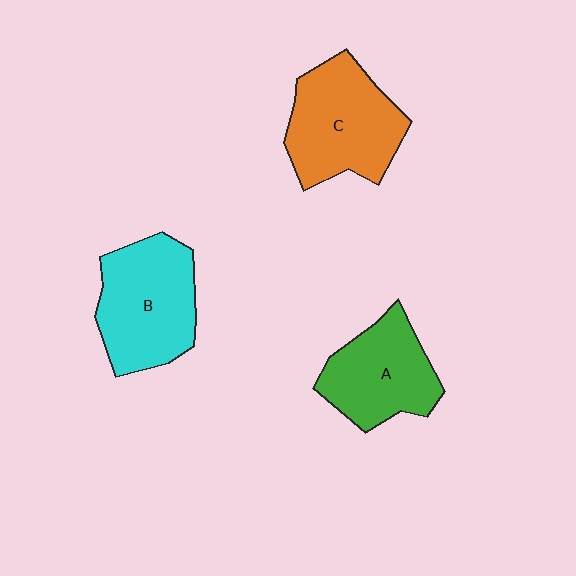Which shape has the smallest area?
Shape A (green).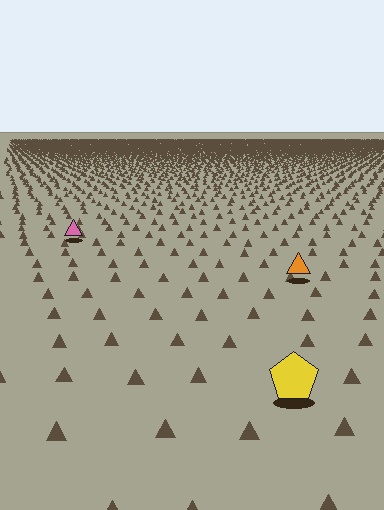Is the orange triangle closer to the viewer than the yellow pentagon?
No. The yellow pentagon is closer — you can tell from the texture gradient: the ground texture is coarser near it.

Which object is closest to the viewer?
The yellow pentagon is closest. The texture marks near it are larger and more spread out.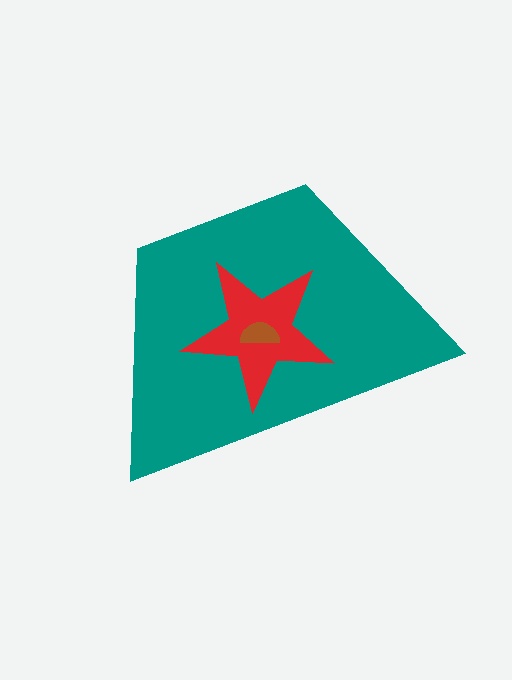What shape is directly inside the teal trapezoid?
The red star.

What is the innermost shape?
The brown semicircle.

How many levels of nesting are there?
3.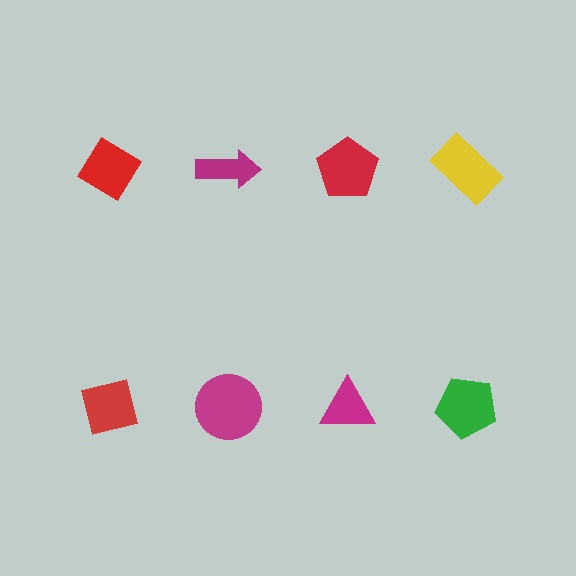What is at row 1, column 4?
A yellow rectangle.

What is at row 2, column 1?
A red square.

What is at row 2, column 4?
A green pentagon.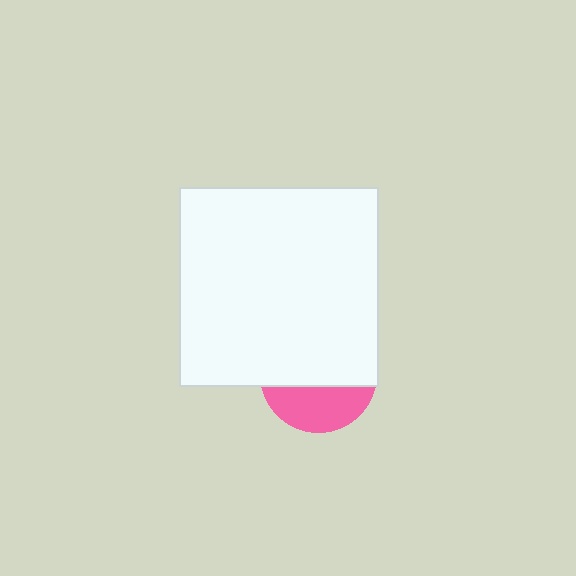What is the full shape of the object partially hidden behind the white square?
The partially hidden object is a pink circle.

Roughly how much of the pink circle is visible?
A small part of it is visible (roughly 36%).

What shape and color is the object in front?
The object in front is a white square.